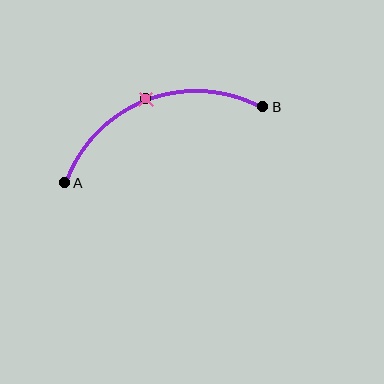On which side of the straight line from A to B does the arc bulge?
The arc bulges above the straight line connecting A and B.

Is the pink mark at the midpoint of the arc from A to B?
Yes. The pink mark lies on the arc at equal arc-length from both A and B — it is the arc midpoint.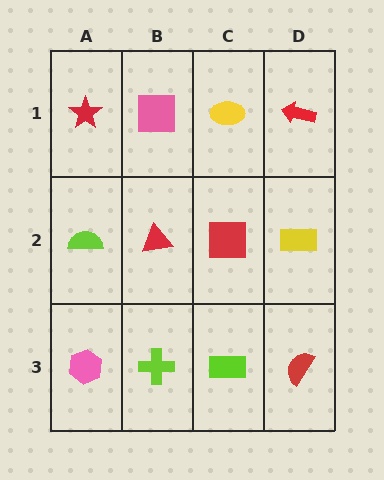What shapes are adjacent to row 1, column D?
A yellow rectangle (row 2, column D), a yellow ellipse (row 1, column C).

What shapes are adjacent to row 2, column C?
A yellow ellipse (row 1, column C), a lime rectangle (row 3, column C), a red triangle (row 2, column B), a yellow rectangle (row 2, column D).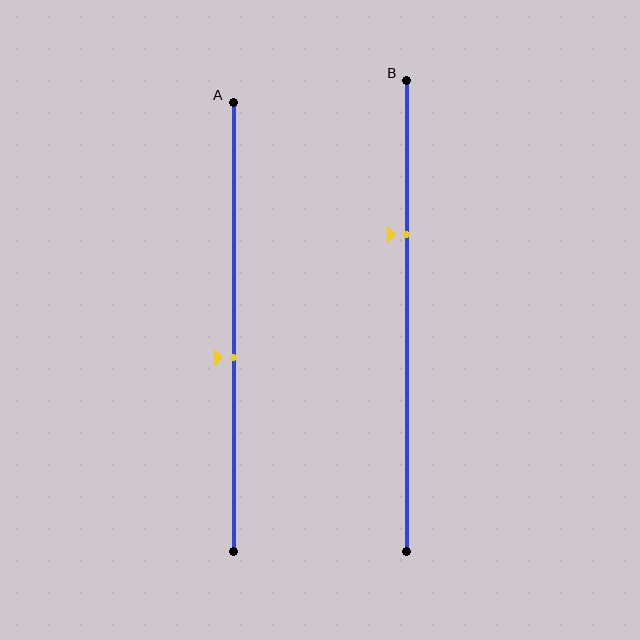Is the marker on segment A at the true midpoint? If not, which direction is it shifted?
No, the marker on segment A is shifted downward by about 7% of the segment length.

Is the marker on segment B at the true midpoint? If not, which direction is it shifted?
No, the marker on segment B is shifted upward by about 17% of the segment length.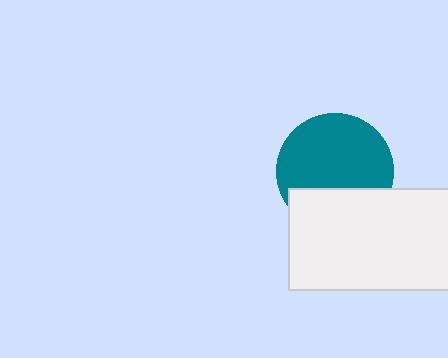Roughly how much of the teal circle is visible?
Most of it is visible (roughly 68%).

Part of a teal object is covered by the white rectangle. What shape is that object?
It is a circle.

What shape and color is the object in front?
The object in front is a white rectangle.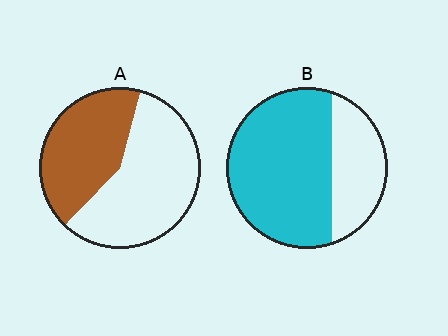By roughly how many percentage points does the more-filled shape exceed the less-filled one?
By roughly 25 percentage points (B over A).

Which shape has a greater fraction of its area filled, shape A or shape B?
Shape B.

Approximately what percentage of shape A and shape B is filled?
A is approximately 40% and B is approximately 70%.